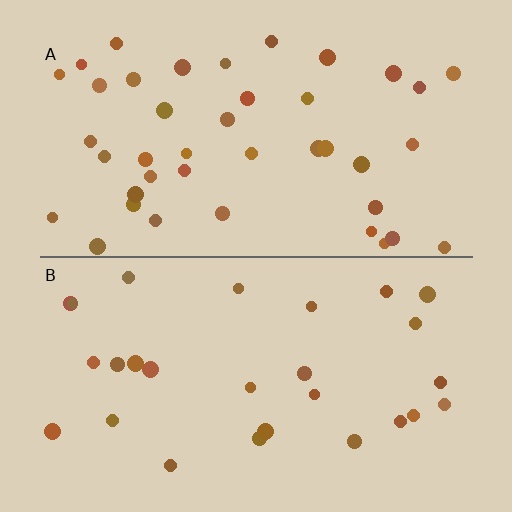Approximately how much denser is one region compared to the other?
Approximately 1.5× — region A over region B.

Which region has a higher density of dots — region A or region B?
A (the top).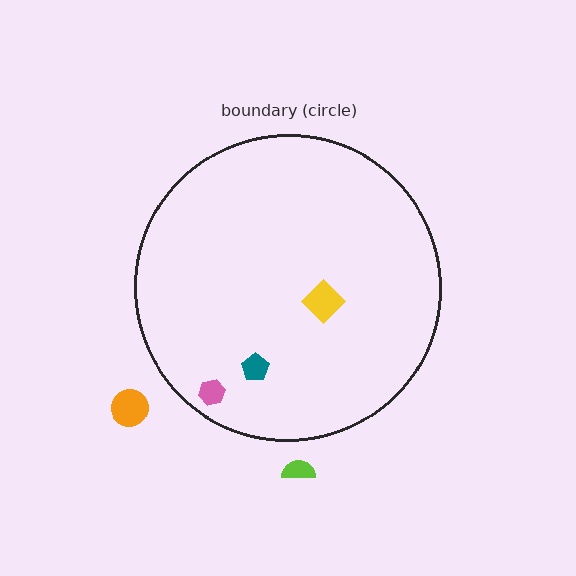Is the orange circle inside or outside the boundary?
Outside.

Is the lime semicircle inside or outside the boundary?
Outside.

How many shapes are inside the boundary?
3 inside, 2 outside.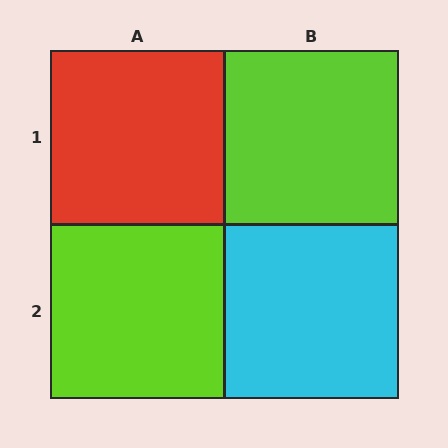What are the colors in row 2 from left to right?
Lime, cyan.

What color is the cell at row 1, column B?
Lime.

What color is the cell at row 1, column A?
Red.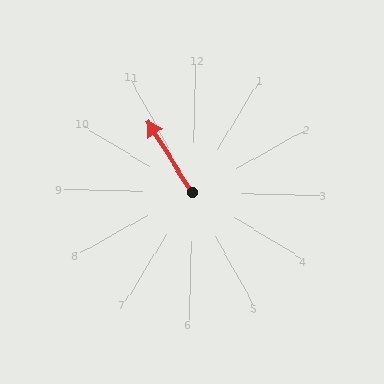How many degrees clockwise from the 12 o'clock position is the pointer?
Approximately 326 degrees.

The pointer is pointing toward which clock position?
Roughly 11 o'clock.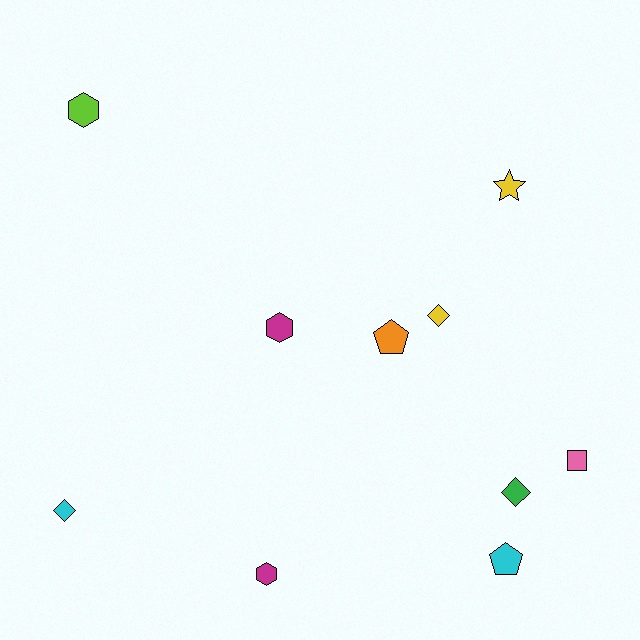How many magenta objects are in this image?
There are 2 magenta objects.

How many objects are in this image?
There are 10 objects.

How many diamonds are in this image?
There are 3 diamonds.